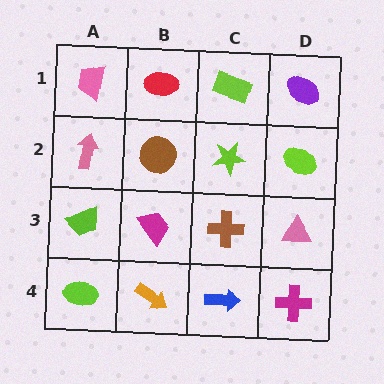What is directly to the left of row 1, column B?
A pink trapezoid.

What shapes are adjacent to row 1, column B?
A brown circle (row 2, column B), a pink trapezoid (row 1, column A), a lime rectangle (row 1, column C).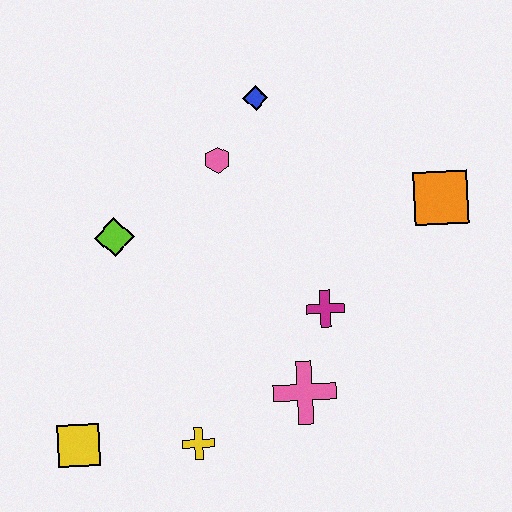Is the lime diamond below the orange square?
Yes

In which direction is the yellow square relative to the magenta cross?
The yellow square is to the left of the magenta cross.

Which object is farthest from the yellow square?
The orange square is farthest from the yellow square.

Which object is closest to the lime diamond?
The pink hexagon is closest to the lime diamond.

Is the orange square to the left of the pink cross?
No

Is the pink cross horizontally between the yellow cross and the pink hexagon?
No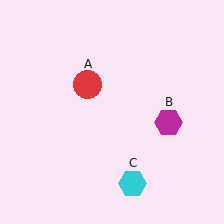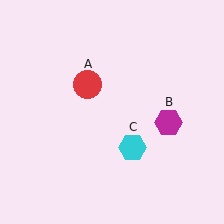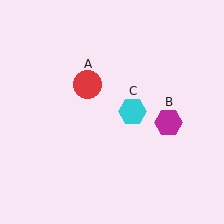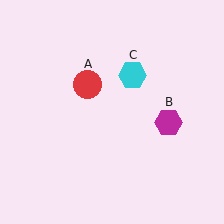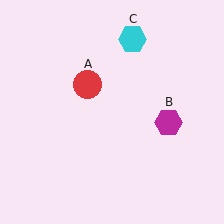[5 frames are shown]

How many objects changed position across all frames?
1 object changed position: cyan hexagon (object C).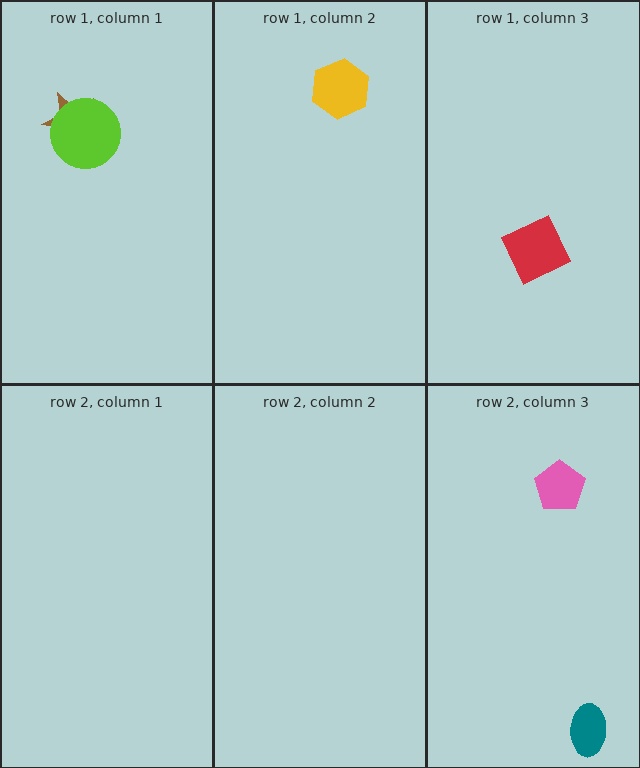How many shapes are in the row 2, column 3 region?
2.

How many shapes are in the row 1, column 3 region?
1.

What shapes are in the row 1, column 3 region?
The red square.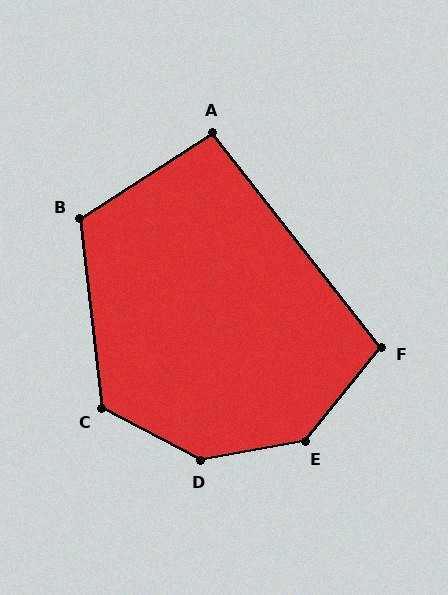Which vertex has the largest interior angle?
D, at approximately 141 degrees.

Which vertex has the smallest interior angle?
A, at approximately 95 degrees.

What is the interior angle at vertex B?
Approximately 116 degrees (obtuse).